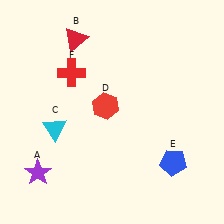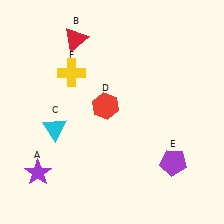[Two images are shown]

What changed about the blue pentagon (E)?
In Image 1, E is blue. In Image 2, it changed to purple.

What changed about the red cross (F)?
In Image 1, F is red. In Image 2, it changed to yellow.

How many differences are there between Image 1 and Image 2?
There are 2 differences between the two images.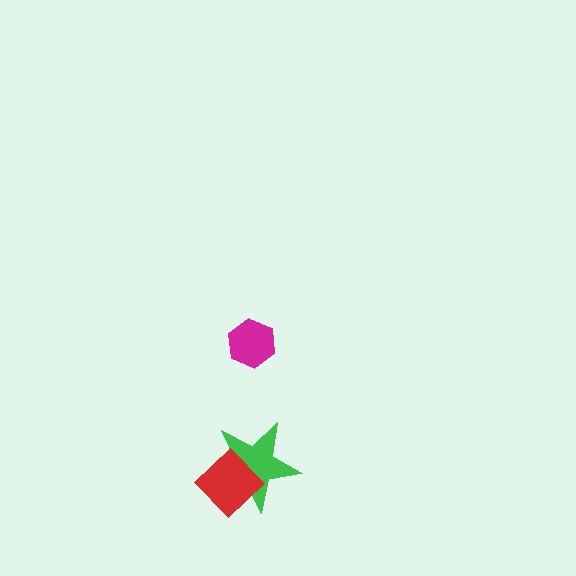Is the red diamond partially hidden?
No, no other shape covers it.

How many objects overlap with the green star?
1 object overlaps with the green star.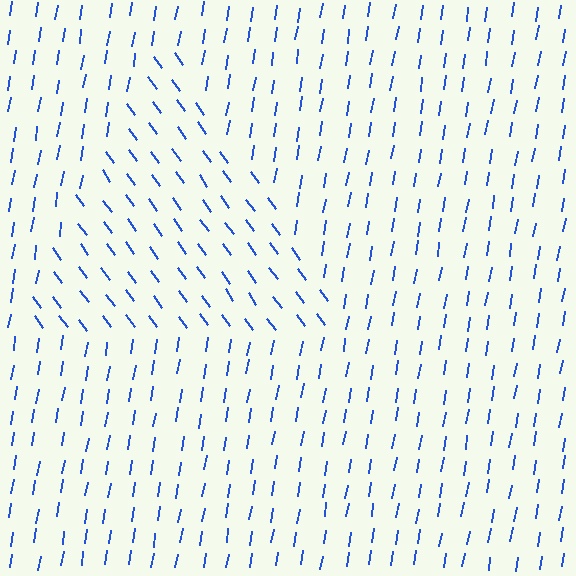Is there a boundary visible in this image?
Yes, there is a texture boundary formed by a change in line orientation.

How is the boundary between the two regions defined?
The boundary is defined purely by a change in line orientation (approximately 45 degrees difference). All lines are the same color and thickness.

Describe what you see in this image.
The image is filled with small blue line segments. A triangle region in the image has lines oriented differently from the surrounding lines, creating a visible texture boundary.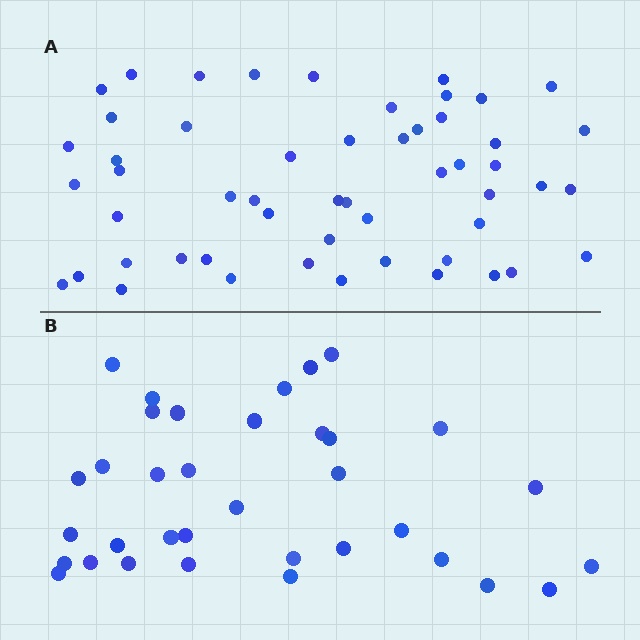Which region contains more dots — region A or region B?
Region A (the top region) has more dots.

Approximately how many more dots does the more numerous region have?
Region A has approximately 20 more dots than region B.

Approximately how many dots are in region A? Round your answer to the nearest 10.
About 50 dots. (The exact count is 53, which rounds to 50.)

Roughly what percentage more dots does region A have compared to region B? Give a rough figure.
About 50% more.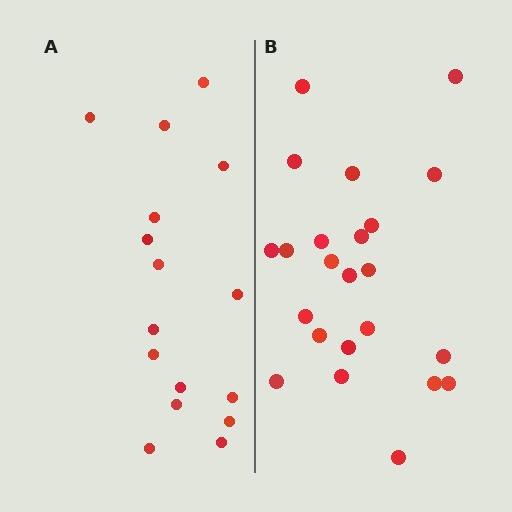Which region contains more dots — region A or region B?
Region B (the right region) has more dots.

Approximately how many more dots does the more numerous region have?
Region B has roughly 8 or so more dots than region A.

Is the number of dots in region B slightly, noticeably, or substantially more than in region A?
Region B has noticeably more, but not dramatically so. The ratio is roughly 1.4 to 1.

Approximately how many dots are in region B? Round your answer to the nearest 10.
About 20 dots. (The exact count is 23, which rounds to 20.)